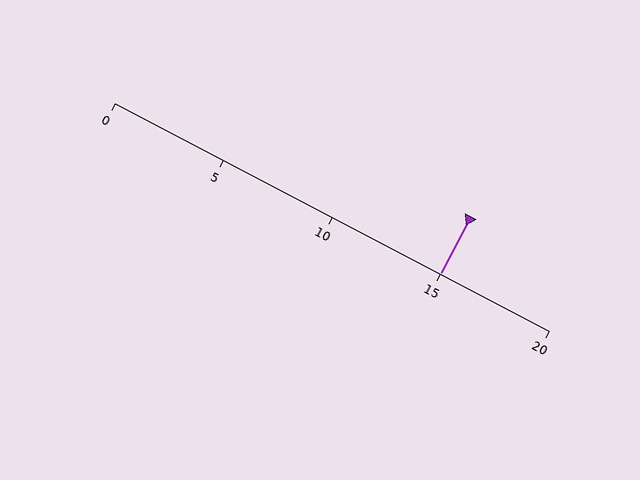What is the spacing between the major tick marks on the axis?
The major ticks are spaced 5 apart.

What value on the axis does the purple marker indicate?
The marker indicates approximately 15.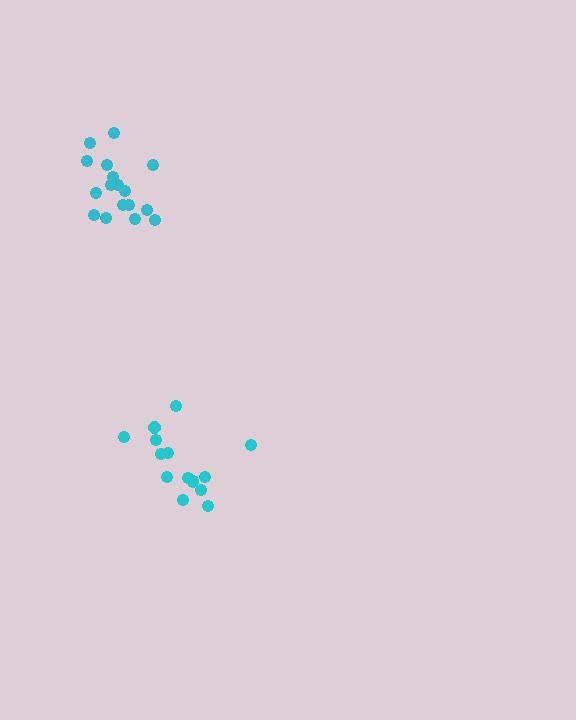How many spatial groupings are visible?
There are 2 spatial groupings.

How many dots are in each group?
Group 1: 14 dots, Group 2: 17 dots (31 total).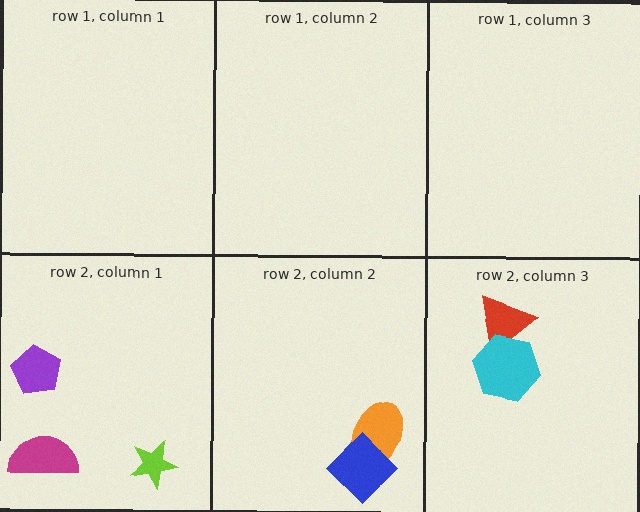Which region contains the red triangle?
The row 2, column 3 region.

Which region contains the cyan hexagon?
The row 2, column 3 region.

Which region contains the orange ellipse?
The row 2, column 2 region.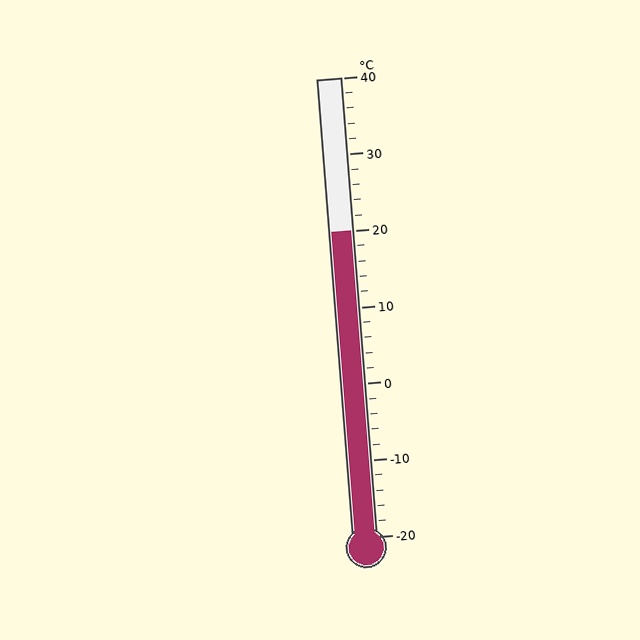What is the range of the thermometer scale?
The thermometer scale ranges from -20°C to 40°C.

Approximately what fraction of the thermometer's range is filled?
The thermometer is filled to approximately 65% of its range.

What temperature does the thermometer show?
The thermometer shows approximately 20°C.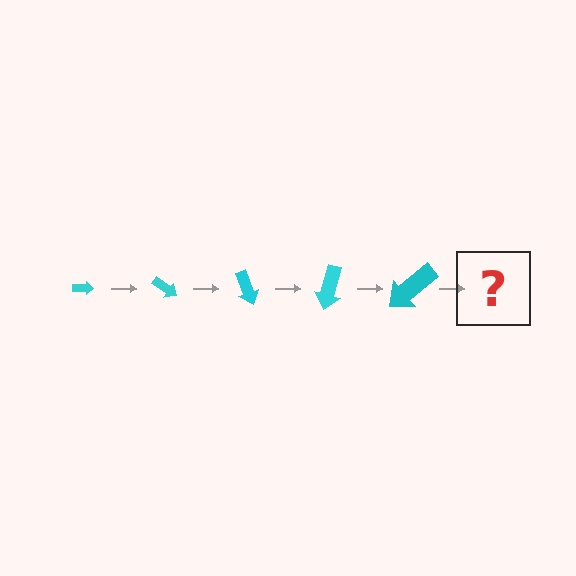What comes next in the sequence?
The next element should be an arrow, larger than the previous one and rotated 175 degrees from the start.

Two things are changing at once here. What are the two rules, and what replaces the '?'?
The two rules are that the arrow grows larger each step and it rotates 35 degrees each step. The '?' should be an arrow, larger than the previous one and rotated 175 degrees from the start.